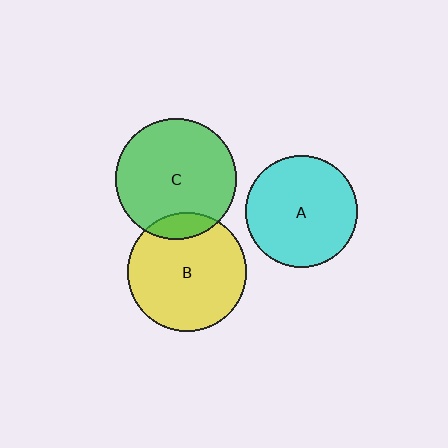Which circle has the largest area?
Circle C (green).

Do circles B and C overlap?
Yes.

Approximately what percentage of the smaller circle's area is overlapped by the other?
Approximately 10%.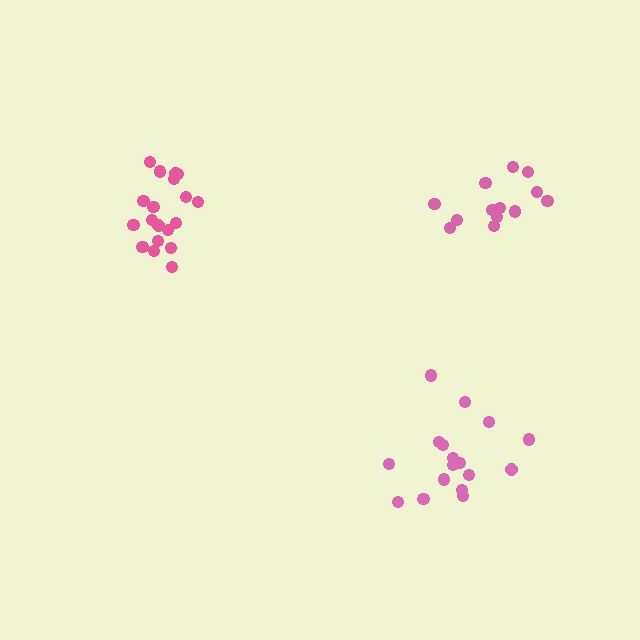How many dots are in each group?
Group 1: 17 dots, Group 2: 13 dots, Group 3: 19 dots (49 total).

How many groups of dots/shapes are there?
There are 3 groups.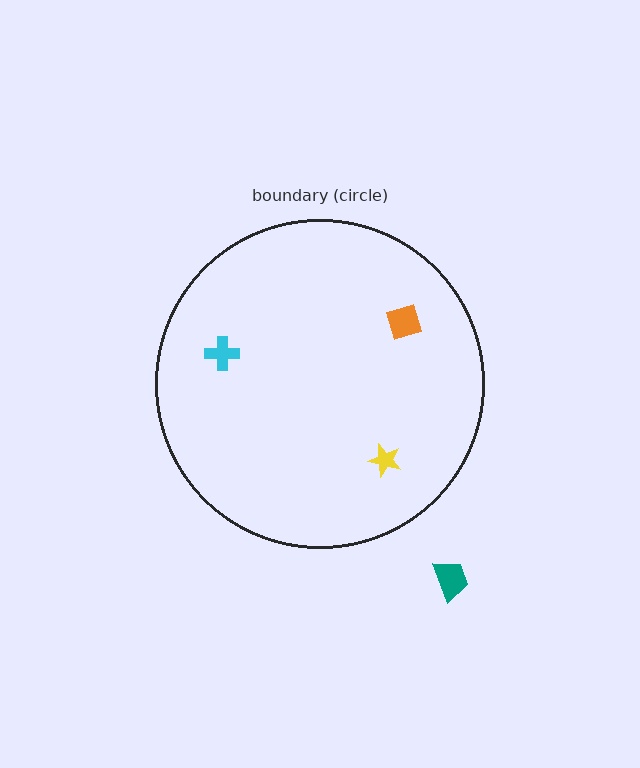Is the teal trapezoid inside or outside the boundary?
Outside.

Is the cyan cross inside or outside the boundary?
Inside.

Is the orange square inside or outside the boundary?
Inside.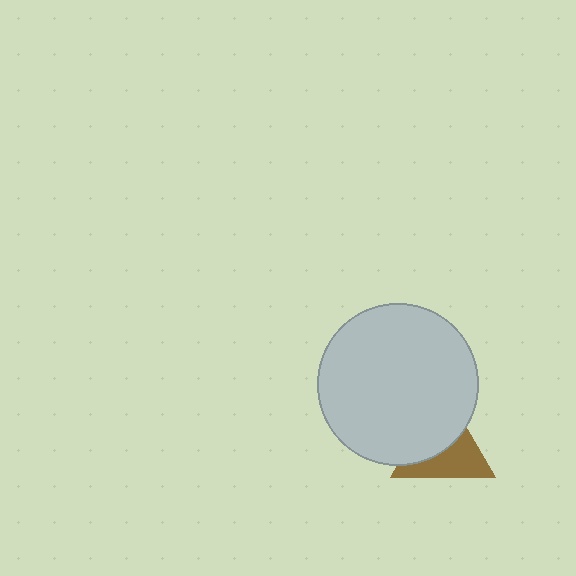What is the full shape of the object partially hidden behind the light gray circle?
The partially hidden object is a brown triangle.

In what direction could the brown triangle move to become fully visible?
The brown triangle could move toward the lower-right. That would shift it out from behind the light gray circle entirely.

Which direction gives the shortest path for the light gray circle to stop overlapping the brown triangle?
Moving toward the upper-left gives the shortest separation.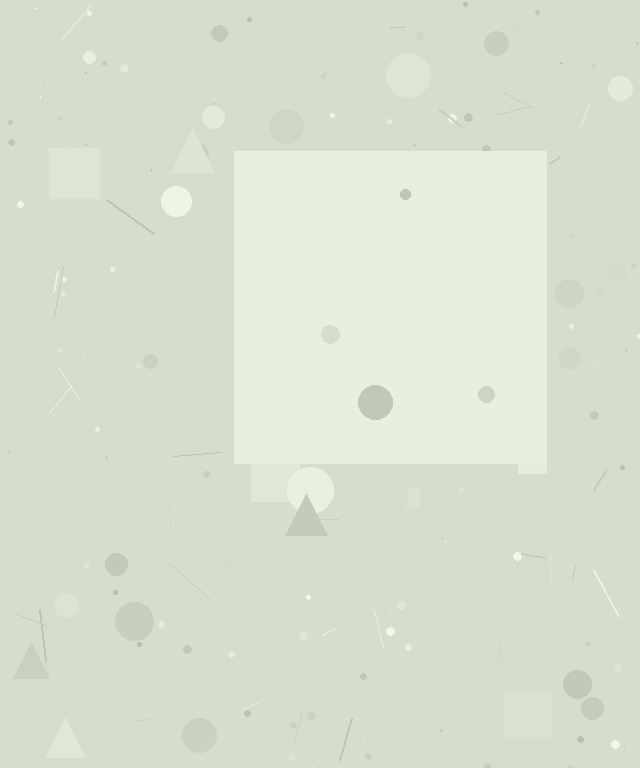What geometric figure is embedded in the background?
A square is embedded in the background.